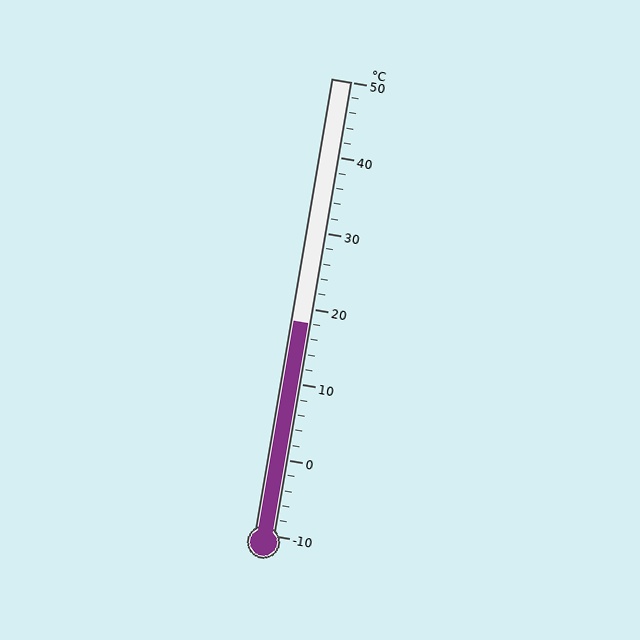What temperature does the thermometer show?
The thermometer shows approximately 18°C.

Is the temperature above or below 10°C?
The temperature is above 10°C.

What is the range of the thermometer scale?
The thermometer scale ranges from -10°C to 50°C.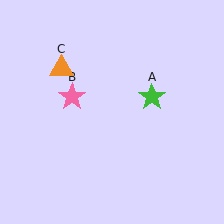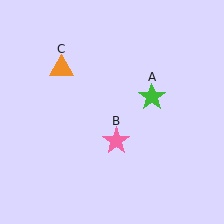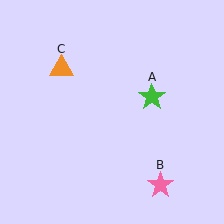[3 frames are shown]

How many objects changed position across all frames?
1 object changed position: pink star (object B).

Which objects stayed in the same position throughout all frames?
Green star (object A) and orange triangle (object C) remained stationary.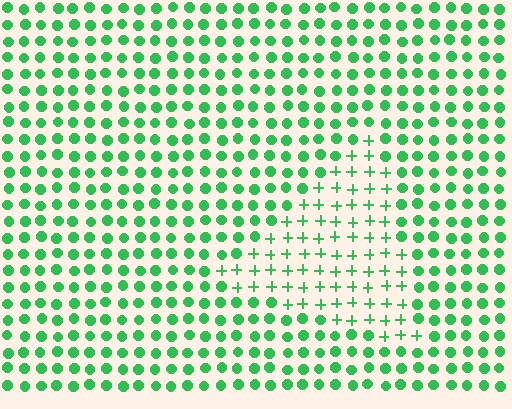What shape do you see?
I see a triangle.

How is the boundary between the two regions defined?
The boundary is defined by a change in element shape: plus signs inside vs. circles outside. All elements share the same color and spacing.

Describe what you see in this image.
The image is filled with small green elements arranged in a uniform grid. A triangle-shaped region contains plus signs, while the surrounding area contains circles. The boundary is defined purely by the change in element shape.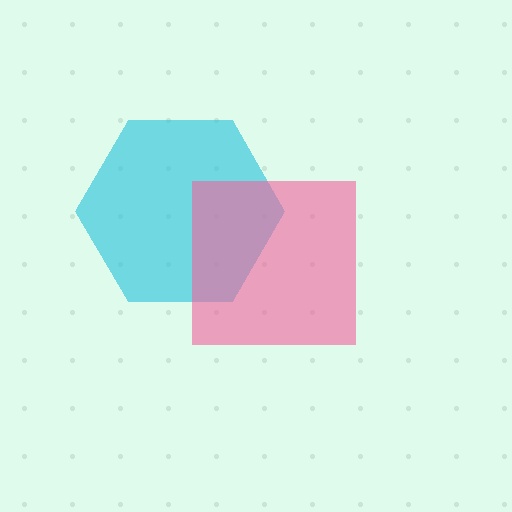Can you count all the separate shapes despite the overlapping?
Yes, there are 2 separate shapes.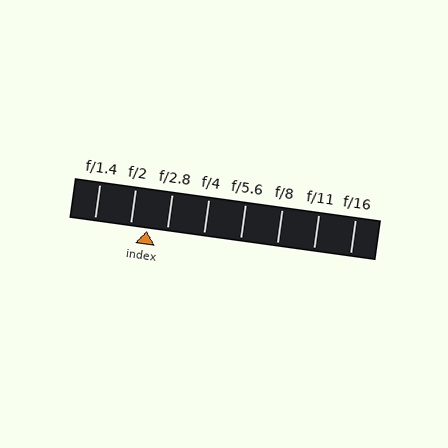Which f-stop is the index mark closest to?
The index mark is closest to f/2.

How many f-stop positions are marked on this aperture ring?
There are 8 f-stop positions marked.